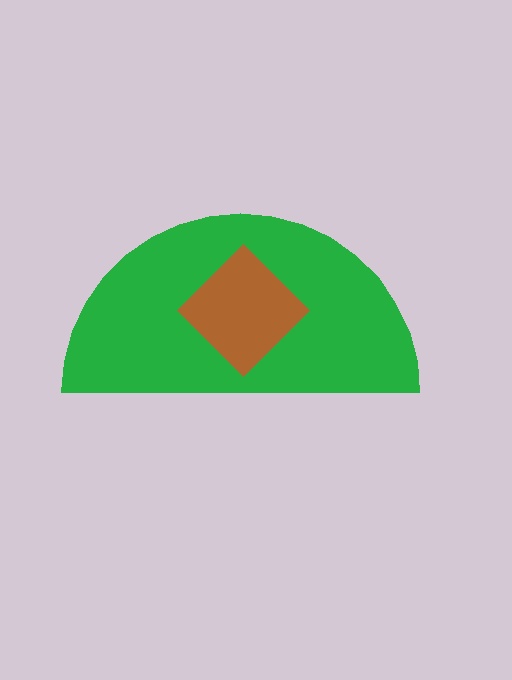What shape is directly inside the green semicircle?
The brown diamond.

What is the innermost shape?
The brown diamond.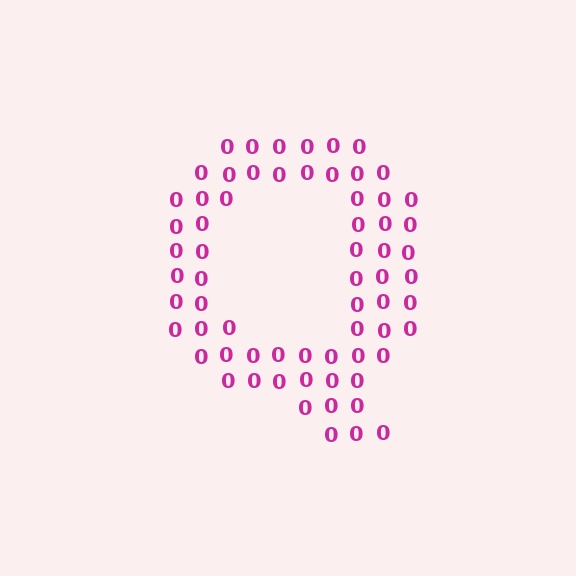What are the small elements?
The small elements are digit 0's.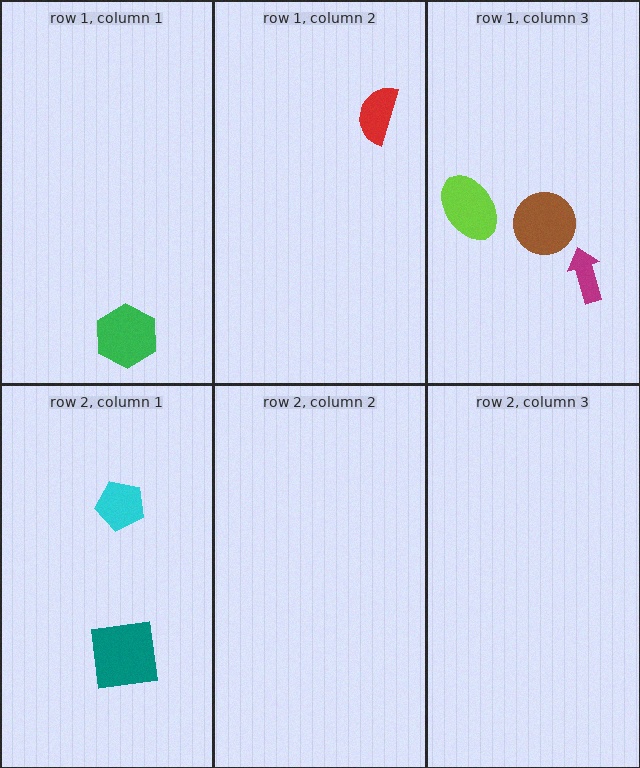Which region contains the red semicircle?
The row 1, column 2 region.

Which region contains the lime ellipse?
The row 1, column 3 region.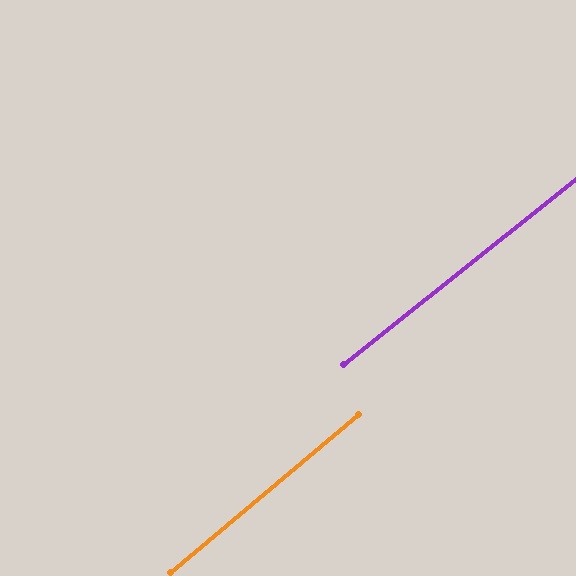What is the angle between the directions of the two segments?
Approximately 2 degrees.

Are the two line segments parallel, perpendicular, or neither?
Parallel — their directions differ by only 1.6°.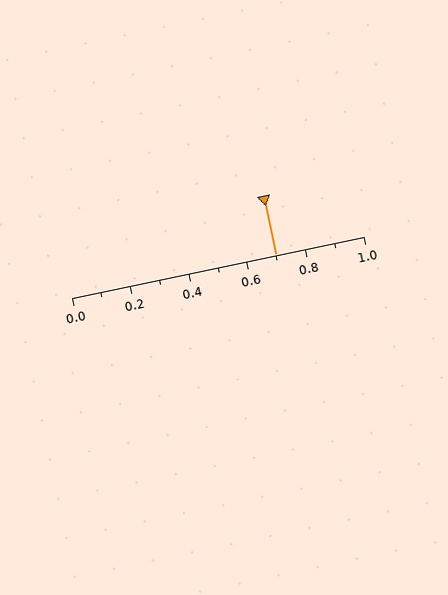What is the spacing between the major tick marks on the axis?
The major ticks are spaced 0.2 apart.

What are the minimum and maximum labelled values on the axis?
The axis runs from 0.0 to 1.0.